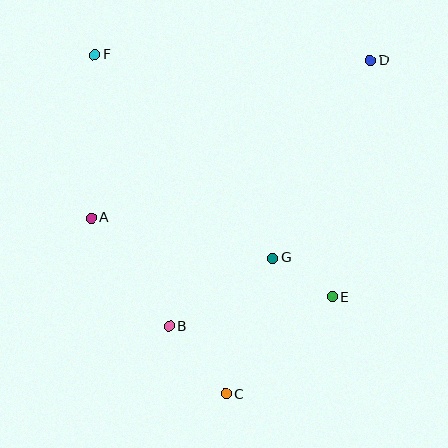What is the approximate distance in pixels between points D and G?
The distance between D and G is approximately 221 pixels.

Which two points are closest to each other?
Points E and G are closest to each other.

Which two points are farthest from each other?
Points C and D are farthest from each other.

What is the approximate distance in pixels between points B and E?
The distance between B and E is approximately 166 pixels.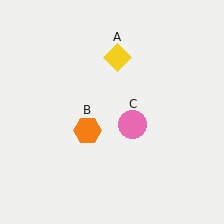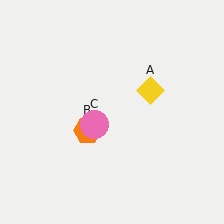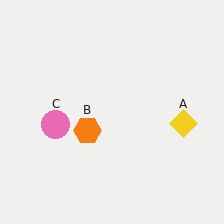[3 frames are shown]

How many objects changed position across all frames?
2 objects changed position: yellow diamond (object A), pink circle (object C).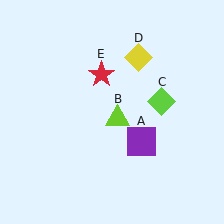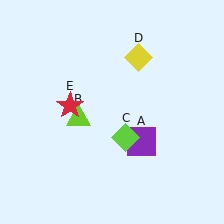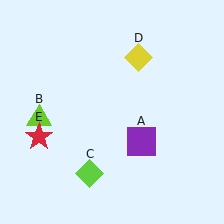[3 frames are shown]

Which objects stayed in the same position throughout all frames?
Purple square (object A) and yellow diamond (object D) remained stationary.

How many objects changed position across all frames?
3 objects changed position: lime triangle (object B), lime diamond (object C), red star (object E).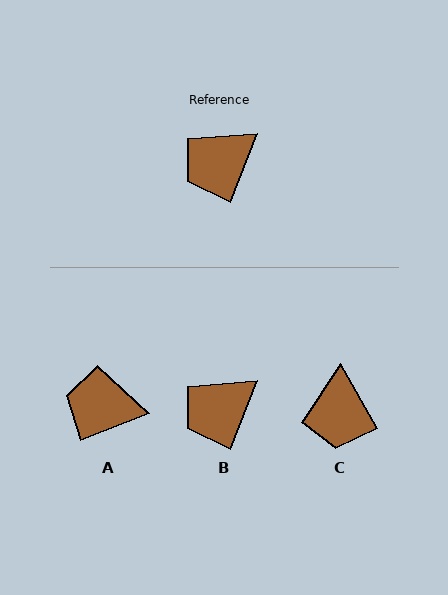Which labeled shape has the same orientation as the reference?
B.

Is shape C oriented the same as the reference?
No, it is off by about 52 degrees.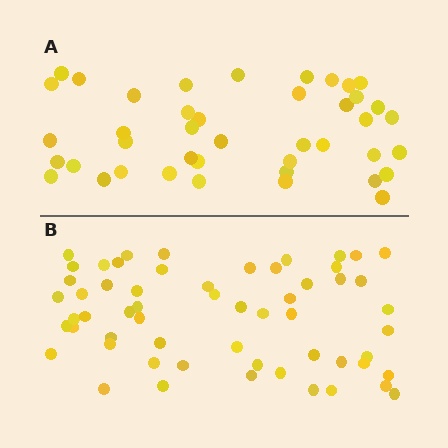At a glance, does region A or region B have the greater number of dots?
Region B (the bottom region) has more dots.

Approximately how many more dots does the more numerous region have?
Region B has approximately 15 more dots than region A.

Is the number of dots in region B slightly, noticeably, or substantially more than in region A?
Region B has noticeably more, but not dramatically so. The ratio is roughly 1.4 to 1.